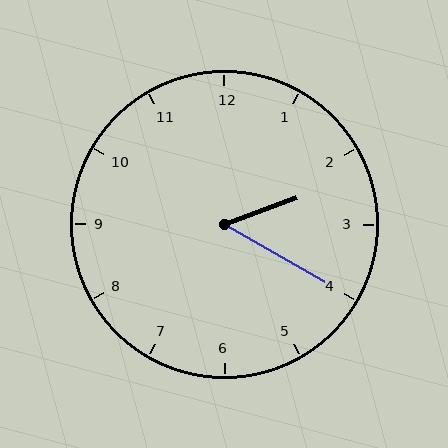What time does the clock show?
2:20.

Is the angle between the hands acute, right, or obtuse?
It is acute.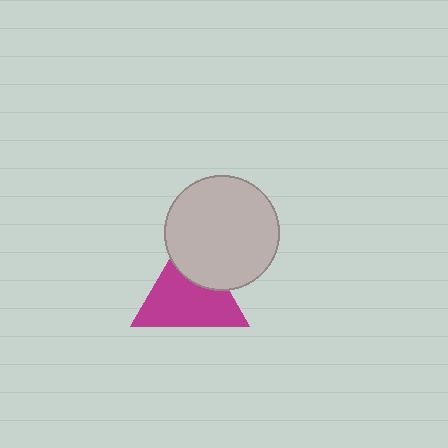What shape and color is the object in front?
The object in front is a light gray circle.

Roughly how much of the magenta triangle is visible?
Most of it is visible (roughly 70%).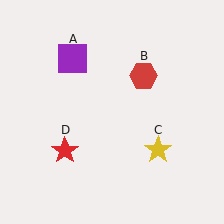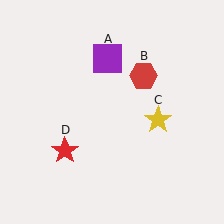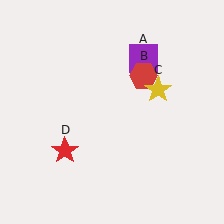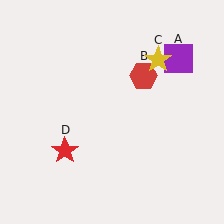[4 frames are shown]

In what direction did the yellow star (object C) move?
The yellow star (object C) moved up.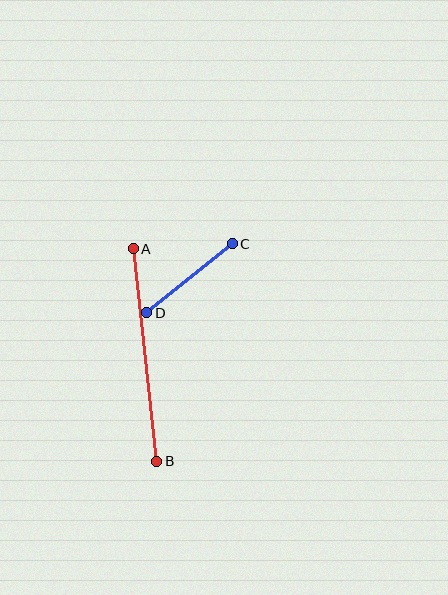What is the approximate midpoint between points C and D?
The midpoint is at approximately (189, 278) pixels.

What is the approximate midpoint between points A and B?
The midpoint is at approximately (145, 355) pixels.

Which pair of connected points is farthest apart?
Points A and B are farthest apart.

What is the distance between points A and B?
The distance is approximately 214 pixels.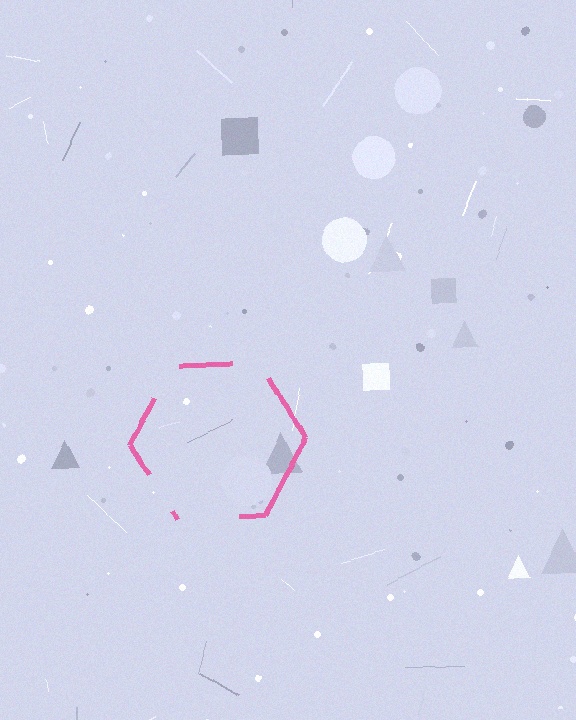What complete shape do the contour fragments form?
The contour fragments form a hexagon.